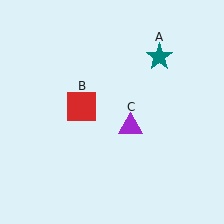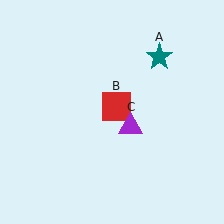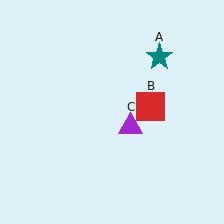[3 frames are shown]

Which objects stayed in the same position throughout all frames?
Teal star (object A) and purple triangle (object C) remained stationary.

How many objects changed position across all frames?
1 object changed position: red square (object B).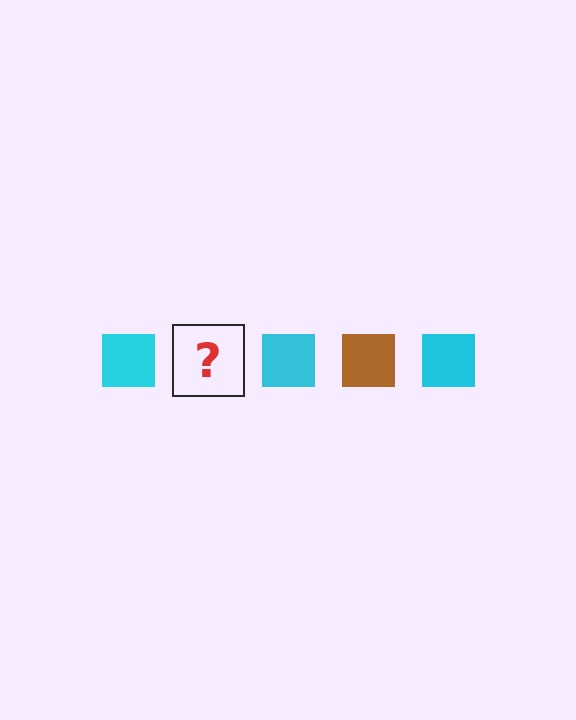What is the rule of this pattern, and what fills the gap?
The rule is that the pattern cycles through cyan, brown squares. The gap should be filled with a brown square.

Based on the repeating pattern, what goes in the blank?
The blank should be a brown square.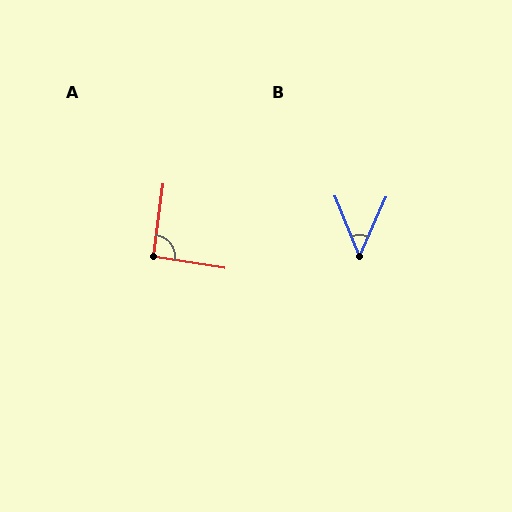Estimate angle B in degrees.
Approximately 46 degrees.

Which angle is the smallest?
B, at approximately 46 degrees.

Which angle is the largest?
A, at approximately 92 degrees.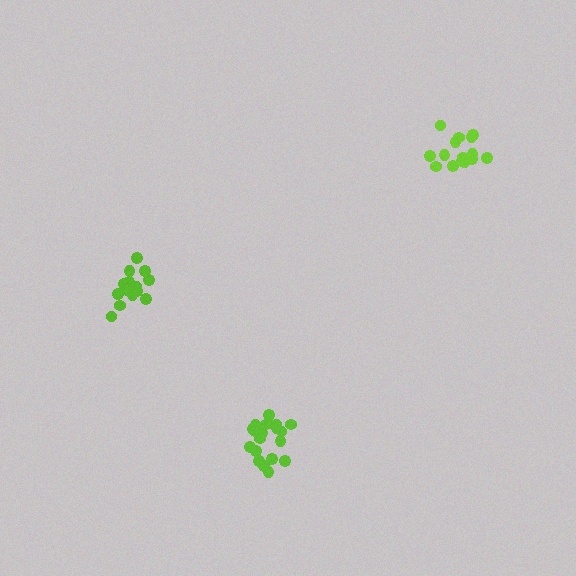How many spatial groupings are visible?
There are 3 spatial groupings.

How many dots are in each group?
Group 1: 20 dots, Group 2: 15 dots, Group 3: 15 dots (50 total).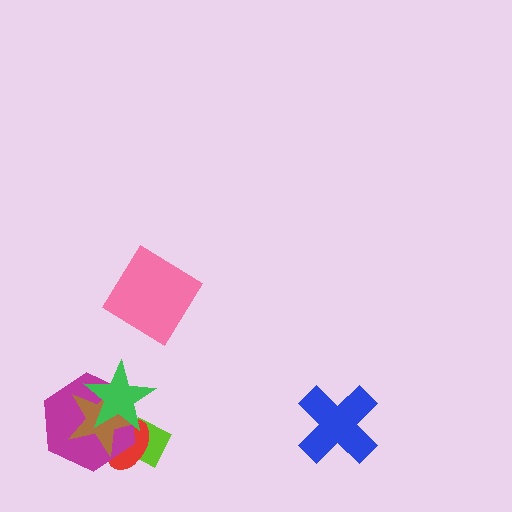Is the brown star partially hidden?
Yes, it is partially covered by another shape.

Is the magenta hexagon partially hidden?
Yes, it is partially covered by another shape.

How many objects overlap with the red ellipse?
4 objects overlap with the red ellipse.